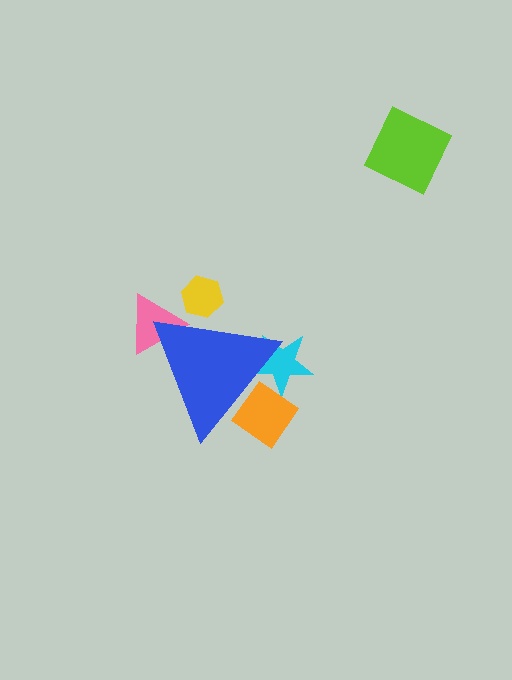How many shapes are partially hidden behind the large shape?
4 shapes are partially hidden.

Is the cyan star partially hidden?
Yes, the cyan star is partially hidden behind the blue triangle.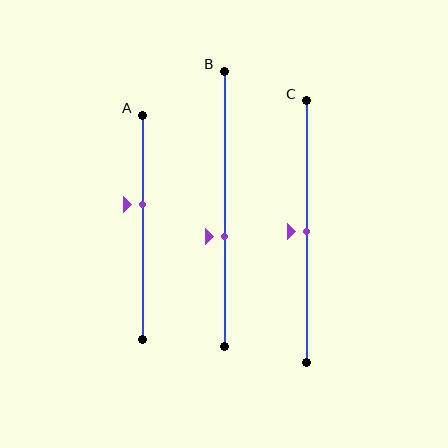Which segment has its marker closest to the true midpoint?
Segment C has its marker closest to the true midpoint.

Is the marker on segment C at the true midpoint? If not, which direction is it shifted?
Yes, the marker on segment C is at the true midpoint.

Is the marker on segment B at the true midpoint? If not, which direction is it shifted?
No, the marker on segment B is shifted downward by about 10% of the segment length.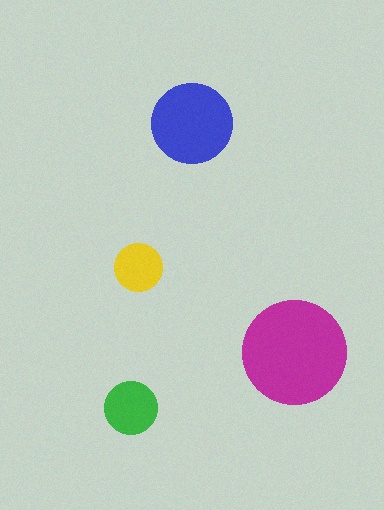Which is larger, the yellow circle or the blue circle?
The blue one.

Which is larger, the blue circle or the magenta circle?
The magenta one.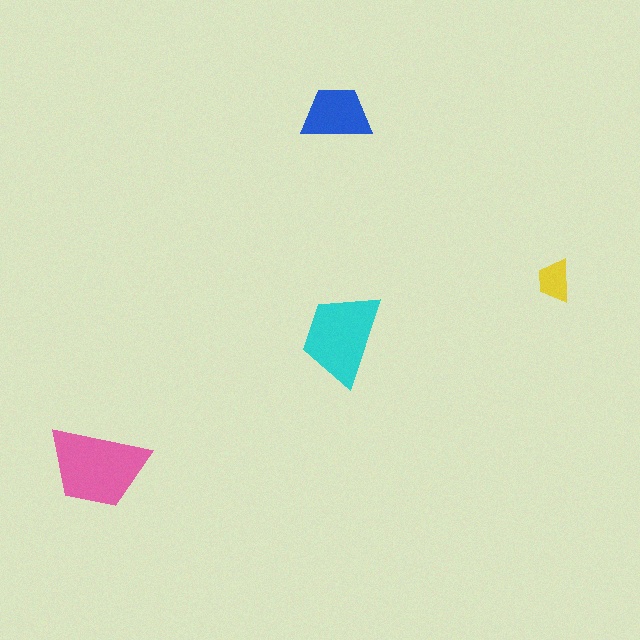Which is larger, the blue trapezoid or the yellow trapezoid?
The blue one.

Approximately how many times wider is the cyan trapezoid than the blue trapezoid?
About 1.5 times wider.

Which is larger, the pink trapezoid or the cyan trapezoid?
The pink one.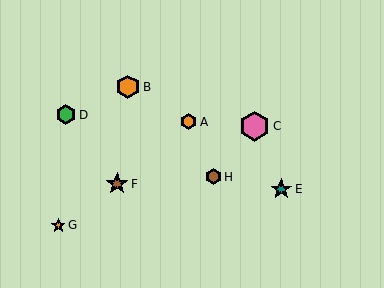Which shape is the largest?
The pink hexagon (labeled C) is the largest.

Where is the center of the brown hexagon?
The center of the brown hexagon is at (213, 177).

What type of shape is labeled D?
Shape D is a green hexagon.